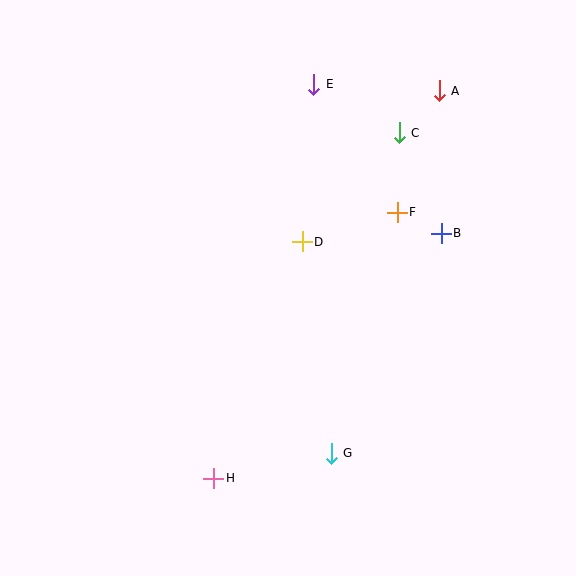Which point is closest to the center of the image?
Point D at (302, 242) is closest to the center.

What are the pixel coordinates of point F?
Point F is at (397, 212).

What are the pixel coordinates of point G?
Point G is at (331, 453).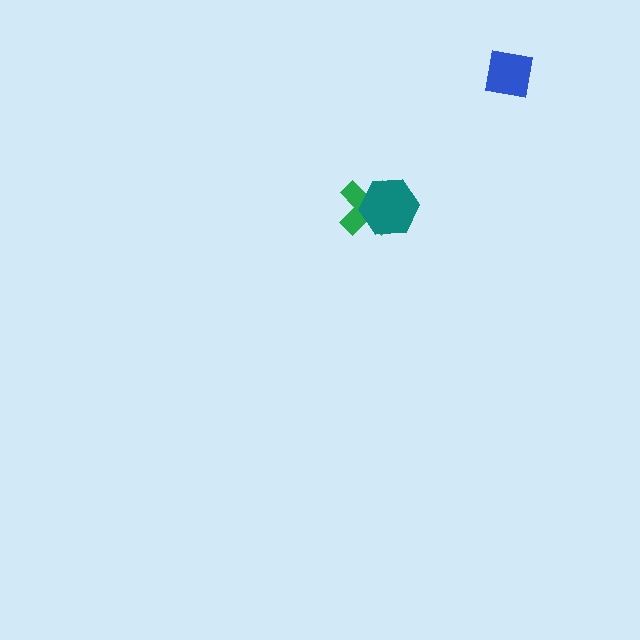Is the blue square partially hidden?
No, no other shape covers it.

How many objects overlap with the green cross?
1 object overlaps with the green cross.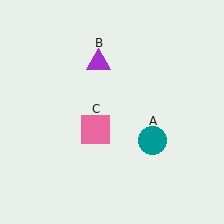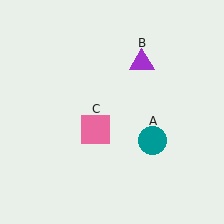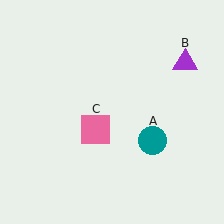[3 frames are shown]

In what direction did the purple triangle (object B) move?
The purple triangle (object B) moved right.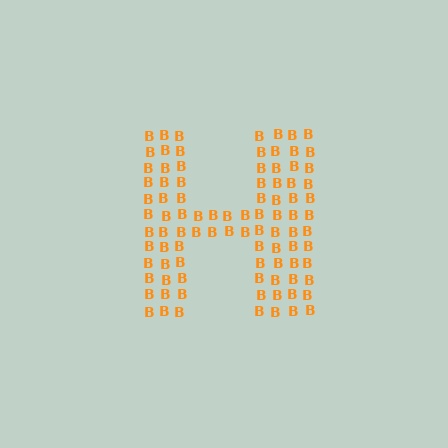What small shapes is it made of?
It is made of small letter B's.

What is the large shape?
The large shape is the letter H.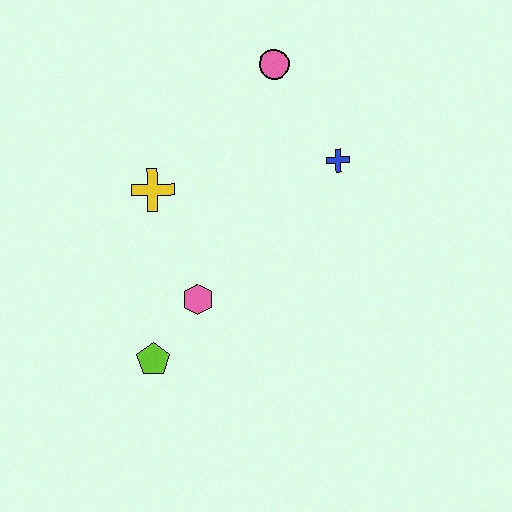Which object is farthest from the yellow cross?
The blue cross is farthest from the yellow cross.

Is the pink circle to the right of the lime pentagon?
Yes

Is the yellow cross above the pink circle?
No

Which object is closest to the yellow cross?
The pink hexagon is closest to the yellow cross.